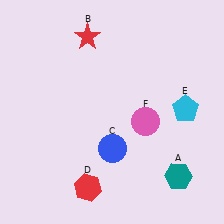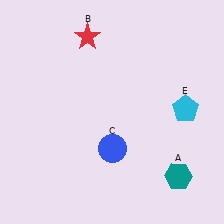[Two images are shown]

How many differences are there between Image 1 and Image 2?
There are 2 differences between the two images.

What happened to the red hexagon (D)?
The red hexagon (D) was removed in Image 2. It was in the bottom-left area of Image 1.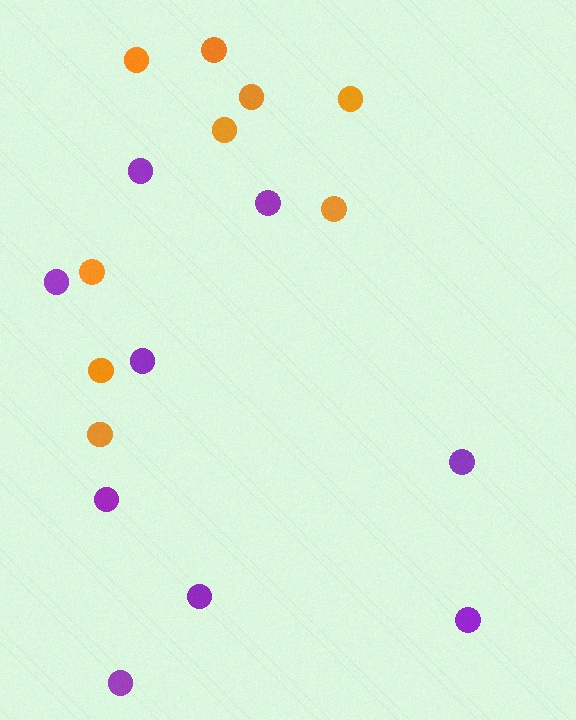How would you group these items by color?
There are 2 groups: one group of orange circles (9) and one group of purple circles (9).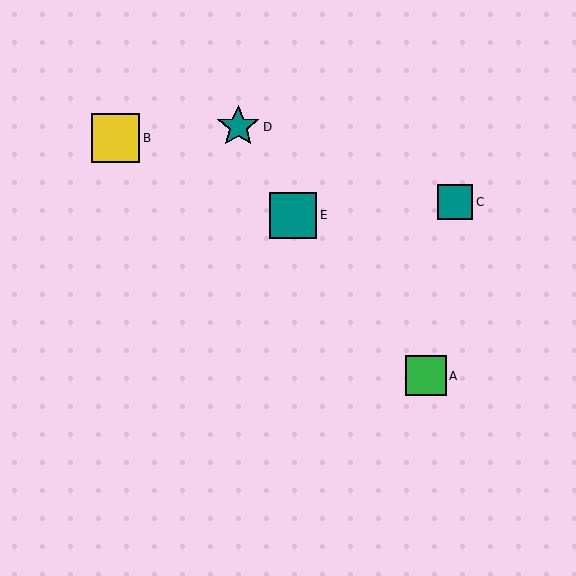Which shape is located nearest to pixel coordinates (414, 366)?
The green square (labeled A) at (426, 376) is nearest to that location.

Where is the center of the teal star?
The center of the teal star is at (238, 127).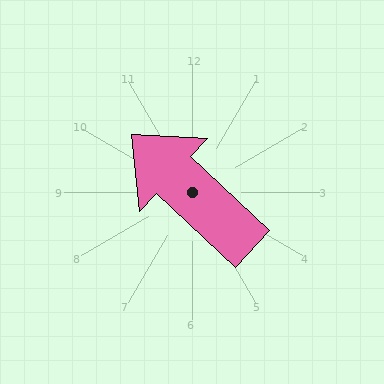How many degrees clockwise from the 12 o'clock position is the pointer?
Approximately 313 degrees.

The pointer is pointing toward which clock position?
Roughly 10 o'clock.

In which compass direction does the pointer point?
Northwest.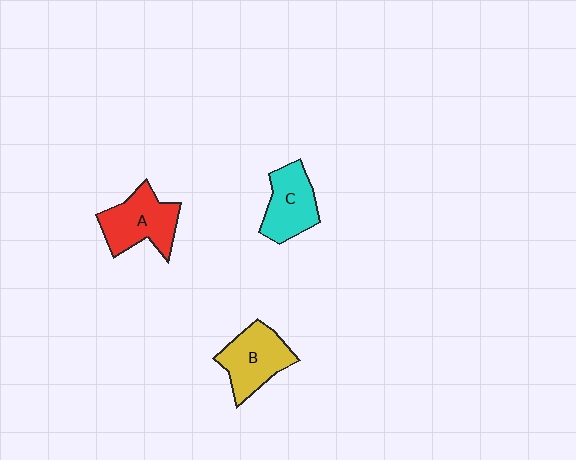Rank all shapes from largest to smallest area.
From largest to smallest: A (red), B (yellow), C (cyan).